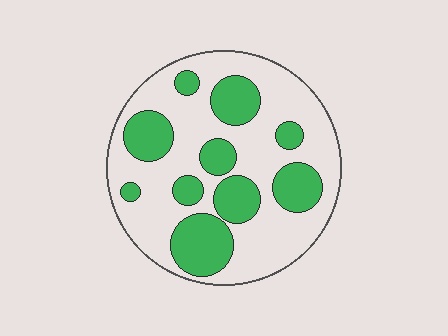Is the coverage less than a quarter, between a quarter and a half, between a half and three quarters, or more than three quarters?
Between a quarter and a half.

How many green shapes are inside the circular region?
10.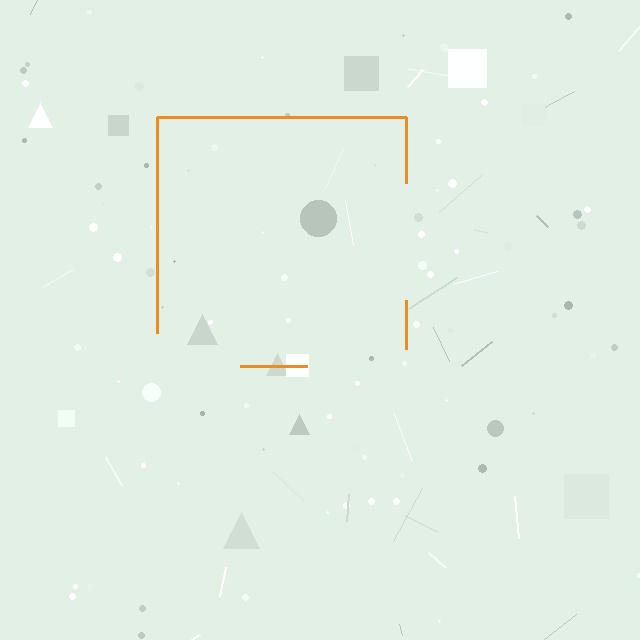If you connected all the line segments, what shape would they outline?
They would outline a square.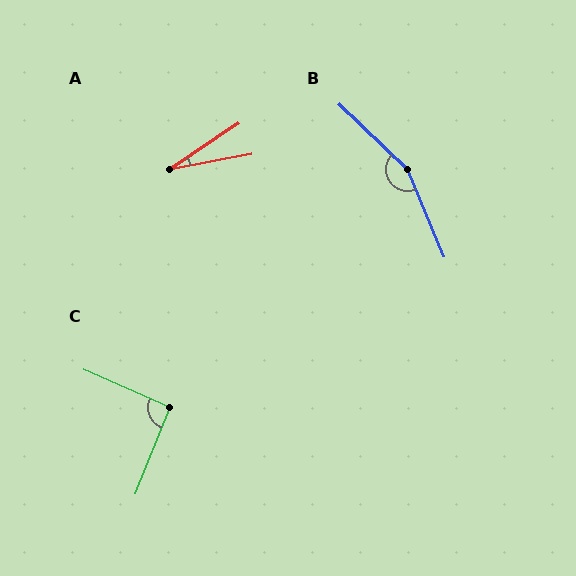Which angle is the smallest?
A, at approximately 23 degrees.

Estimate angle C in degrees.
Approximately 91 degrees.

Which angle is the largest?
B, at approximately 156 degrees.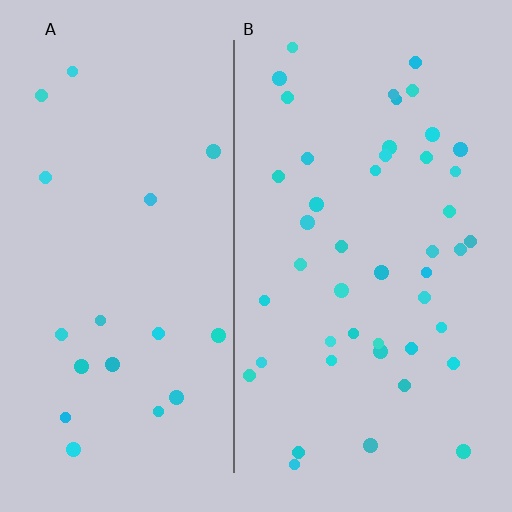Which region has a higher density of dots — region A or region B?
B (the right).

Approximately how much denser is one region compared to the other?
Approximately 2.4× — region B over region A.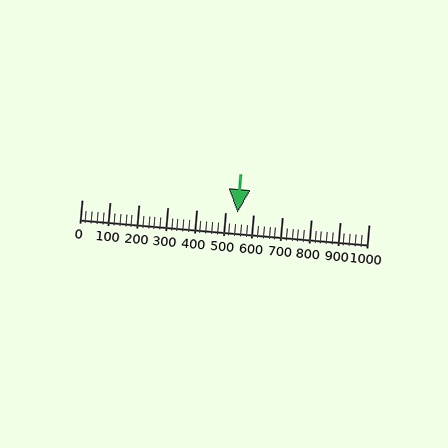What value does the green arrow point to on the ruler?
The green arrow points to approximately 544.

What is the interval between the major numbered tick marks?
The major tick marks are spaced 100 units apart.